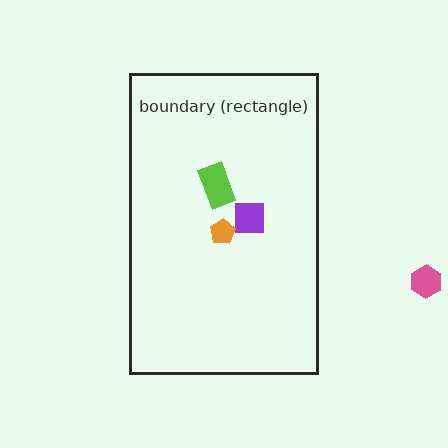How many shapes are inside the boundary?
3 inside, 1 outside.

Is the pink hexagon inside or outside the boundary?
Outside.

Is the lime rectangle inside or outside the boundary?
Inside.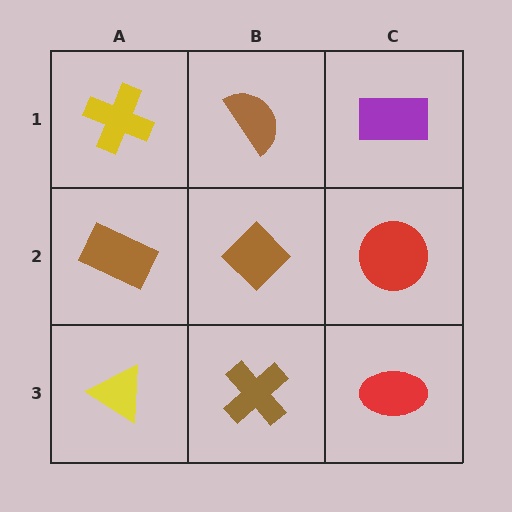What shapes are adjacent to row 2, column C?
A purple rectangle (row 1, column C), a red ellipse (row 3, column C), a brown diamond (row 2, column B).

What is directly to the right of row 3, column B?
A red ellipse.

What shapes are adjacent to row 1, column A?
A brown rectangle (row 2, column A), a brown semicircle (row 1, column B).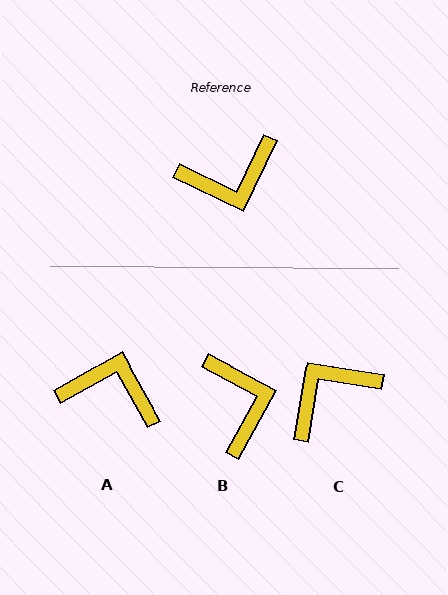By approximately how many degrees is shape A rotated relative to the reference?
Approximately 145 degrees counter-clockwise.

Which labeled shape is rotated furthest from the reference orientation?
C, about 164 degrees away.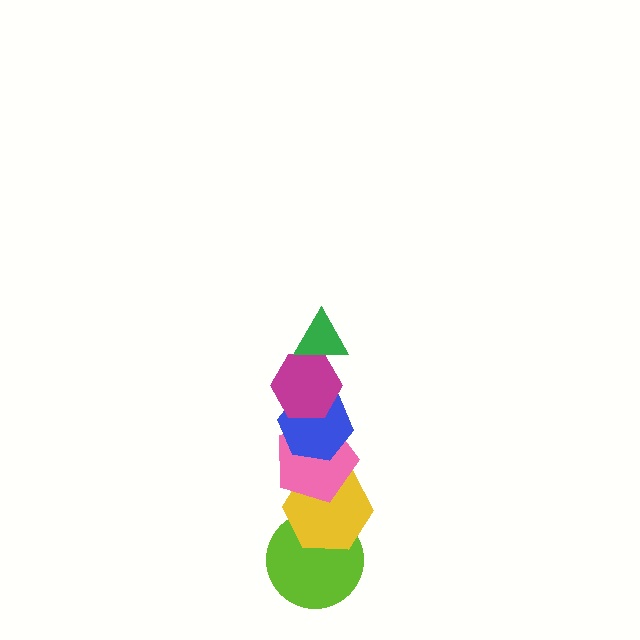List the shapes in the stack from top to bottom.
From top to bottom: the green triangle, the magenta hexagon, the blue hexagon, the pink pentagon, the yellow hexagon, the lime circle.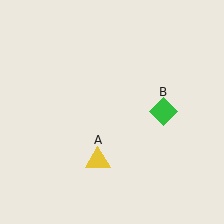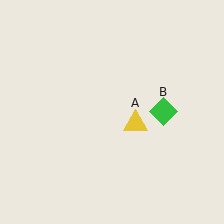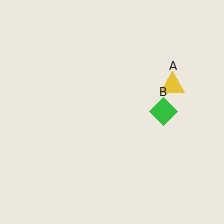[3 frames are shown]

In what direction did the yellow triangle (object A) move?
The yellow triangle (object A) moved up and to the right.